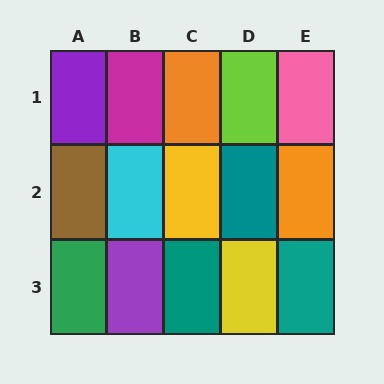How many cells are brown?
1 cell is brown.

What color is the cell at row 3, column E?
Teal.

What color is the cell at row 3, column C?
Teal.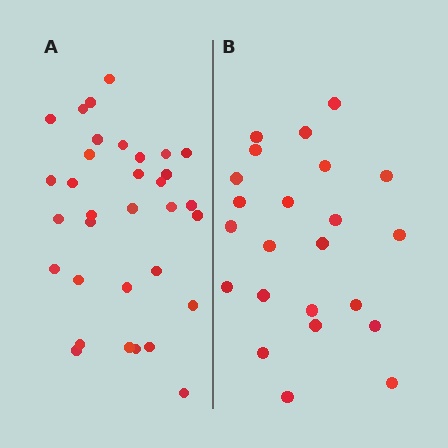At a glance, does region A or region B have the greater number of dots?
Region A (the left region) has more dots.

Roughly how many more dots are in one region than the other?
Region A has roughly 10 or so more dots than region B.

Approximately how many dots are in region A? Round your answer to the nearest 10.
About 30 dots. (The exact count is 33, which rounds to 30.)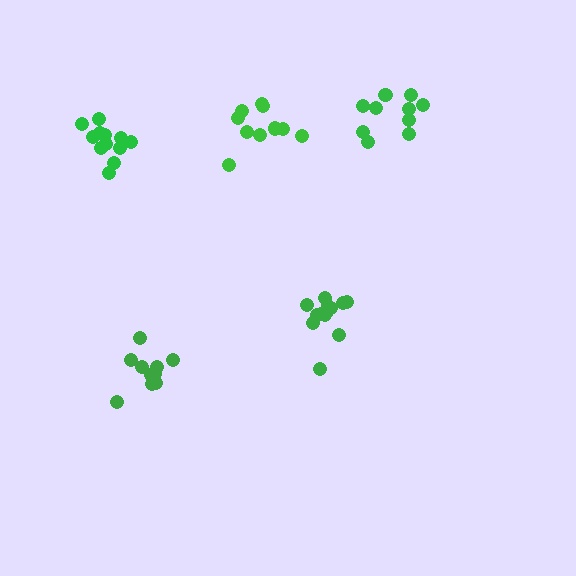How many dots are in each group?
Group 1: 13 dots, Group 2: 10 dots, Group 3: 10 dots, Group 4: 10 dots, Group 5: 12 dots (55 total).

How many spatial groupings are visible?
There are 5 spatial groupings.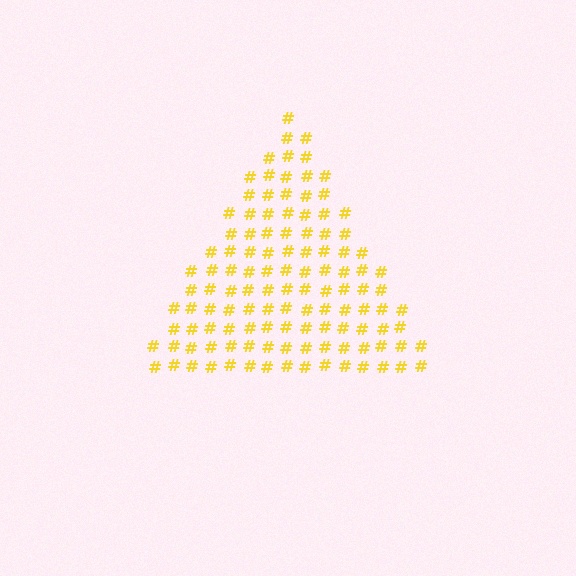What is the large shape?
The large shape is a triangle.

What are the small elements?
The small elements are hash symbols.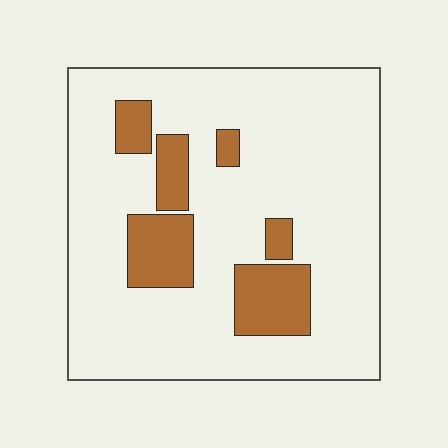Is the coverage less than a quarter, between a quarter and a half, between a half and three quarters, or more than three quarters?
Less than a quarter.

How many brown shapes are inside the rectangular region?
6.